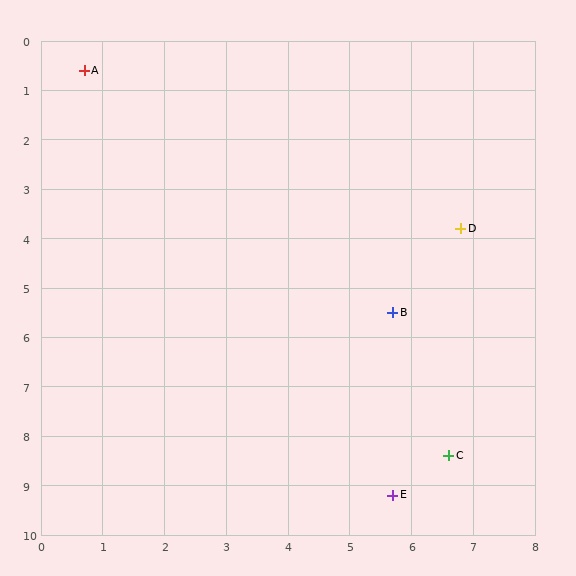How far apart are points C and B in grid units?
Points C and B are about 3.0 grid units apart.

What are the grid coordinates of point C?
Point C is at approximately (6.6, 8.4).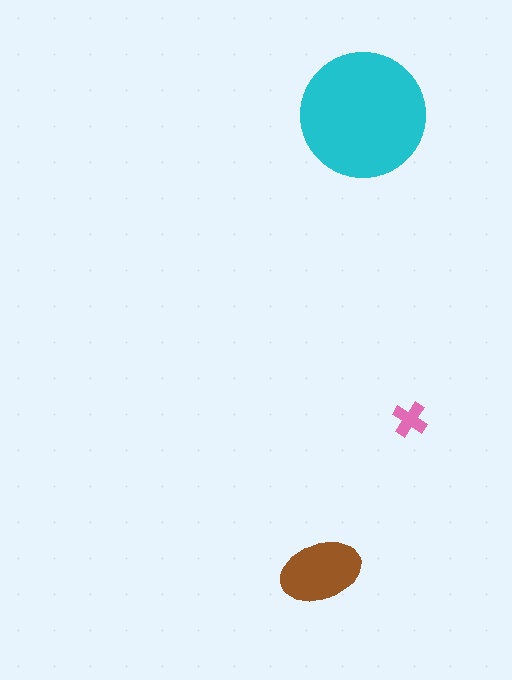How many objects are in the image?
There are 3 objects in the image.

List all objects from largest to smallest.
The cyan circle, the brown ellipse, the pink cross.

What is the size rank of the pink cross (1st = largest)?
3rd.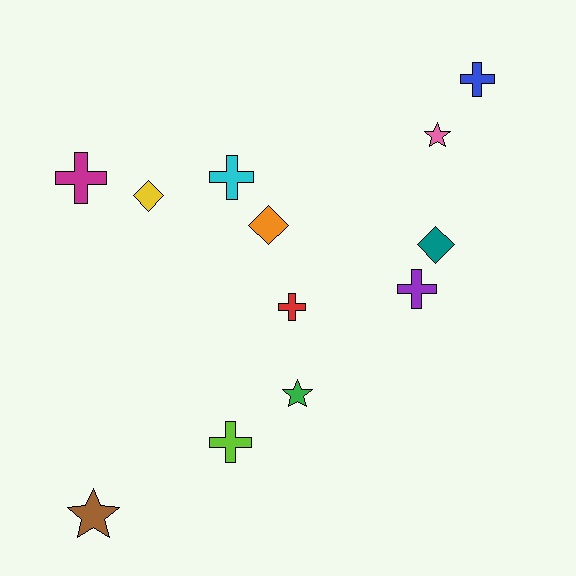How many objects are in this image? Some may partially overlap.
There are 12 objects.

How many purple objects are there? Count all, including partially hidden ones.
There is 1 purple object.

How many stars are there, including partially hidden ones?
There are 3 stars.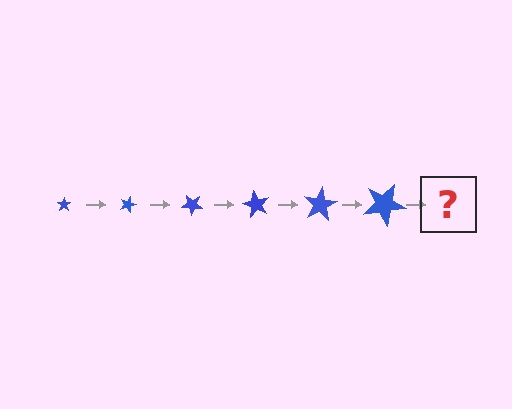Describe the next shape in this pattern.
It should be a star, larger than the previous one and rotated 120 degrees from the start.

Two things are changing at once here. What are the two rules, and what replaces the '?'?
The two rules are that the star grows larger each step and it rotates 20 degrees each step. The '?' should be a star, larger than the previous one and rotated 120 degrees from the start.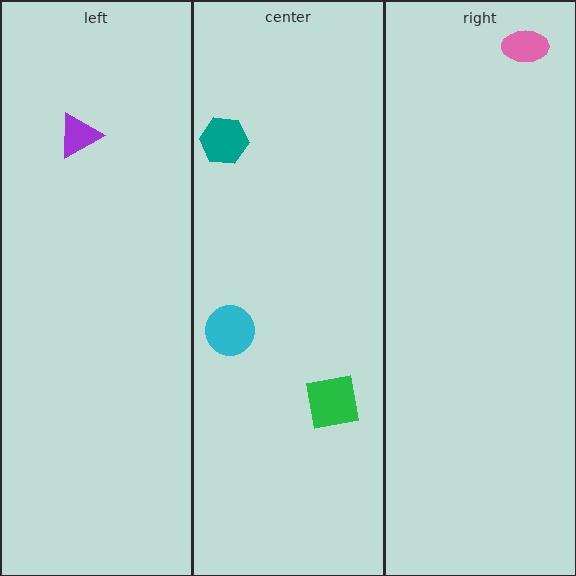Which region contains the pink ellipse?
The right region.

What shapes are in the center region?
The green square, the teal hexagon, the cyan circle.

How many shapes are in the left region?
1.